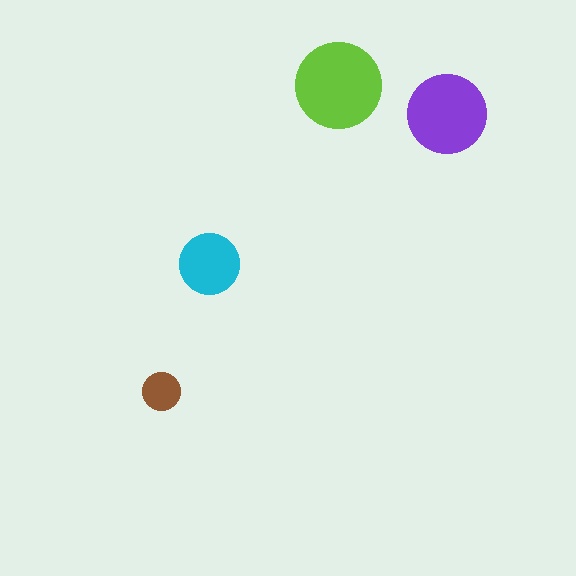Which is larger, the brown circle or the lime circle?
The lime one.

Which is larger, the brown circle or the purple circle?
The purple one.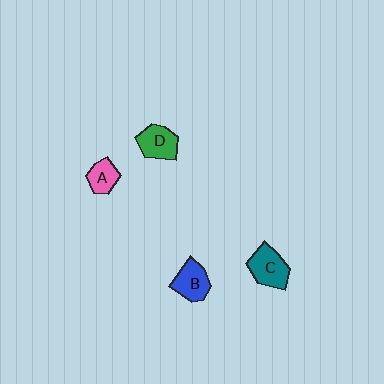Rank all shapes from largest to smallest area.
From largest to smallest: C (teal), D (green), B (blue), A (pink).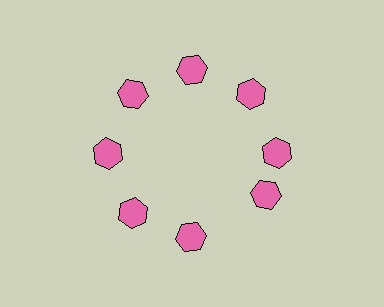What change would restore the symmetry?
The symmetry would be restored by rotating it back into even spacing with its neighbors so that all 8 hexagons sit at equal angles and equal distance from the center.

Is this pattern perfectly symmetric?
No. The 8 pink hexagons are arranged in a ring, but one element near the 4 o'clock position is rotated out of alignment along the ring, breaking the 8-fold rotational symmetry.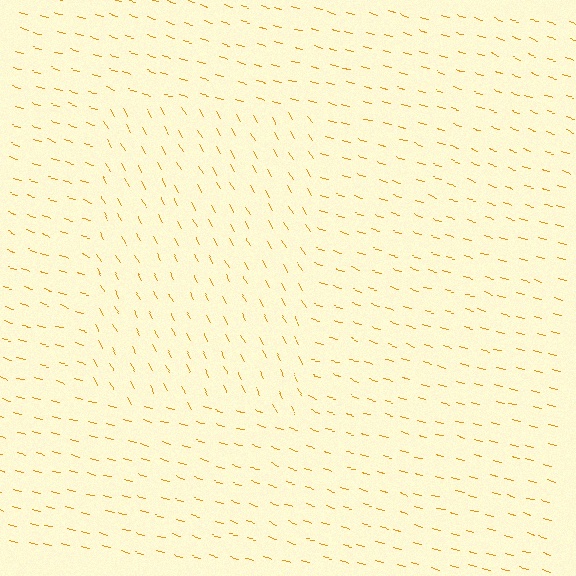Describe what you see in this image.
The image is filled with small orange line segments. A rectangle region in the image has lines oriented differently from the surrounding lines, creating a visible texture boundary.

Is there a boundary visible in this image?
Yes, there is a texture boundary formed by a change in line orientation.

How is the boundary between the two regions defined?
The boundary is defined purely by a change in line orientation (approximately 45 degrees difference). All lines are the same color and thickness.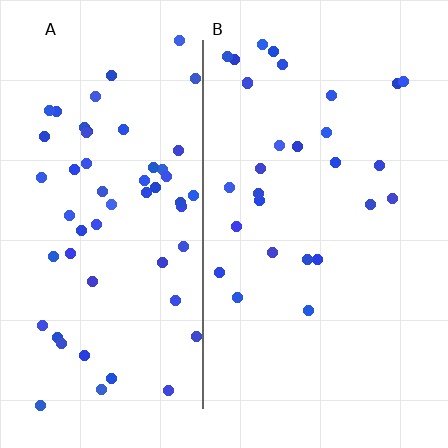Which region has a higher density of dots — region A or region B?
A (the left).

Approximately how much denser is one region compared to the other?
Approximately 2.0× — region A over region B.